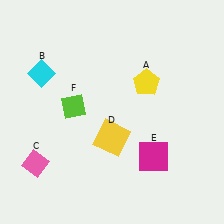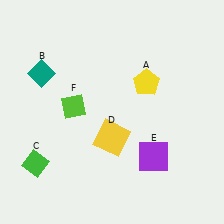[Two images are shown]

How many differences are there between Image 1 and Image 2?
There are 3 differences between the two images.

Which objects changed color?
B changed from cyan to teal. C changed from pink to green. E changed from magenta to purple.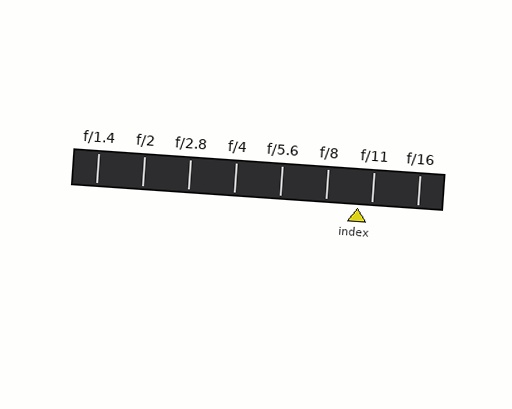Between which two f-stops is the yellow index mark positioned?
The index mark is between f/8 and f/11.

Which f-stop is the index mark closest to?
The index mark is closest to f/11.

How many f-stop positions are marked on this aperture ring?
There are 8 f-stop positions marked.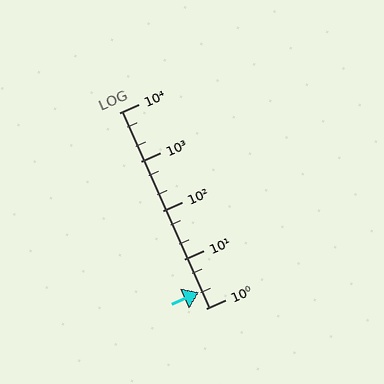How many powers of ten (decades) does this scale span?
The scale spans 4 decades, from 1 to 10000.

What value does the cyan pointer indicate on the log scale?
The pointer indicates approximately 2.1.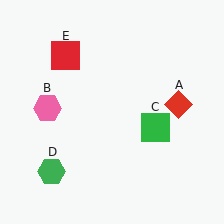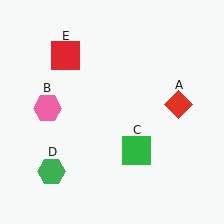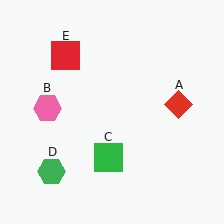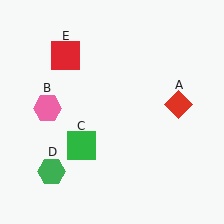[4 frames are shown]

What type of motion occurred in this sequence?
The green square (object C) rotated clockwise around the center of the scene.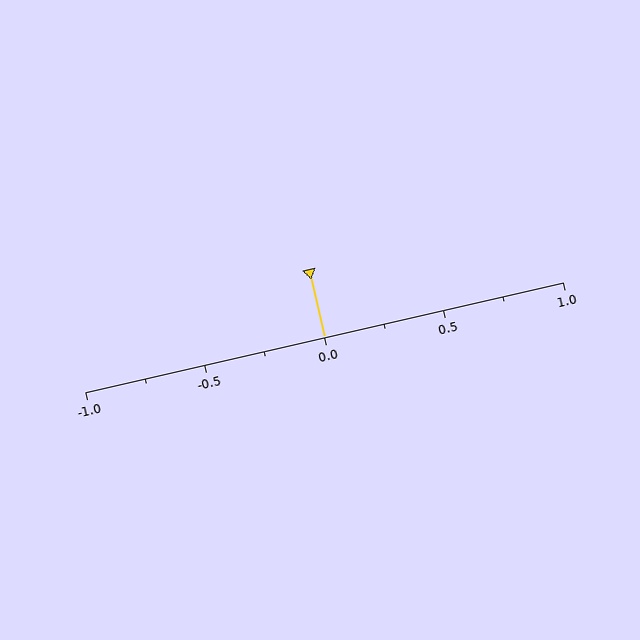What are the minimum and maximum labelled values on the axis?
The axis runs from -1.0 to 1.0.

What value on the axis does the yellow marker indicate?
The marker indicates approximately 0.